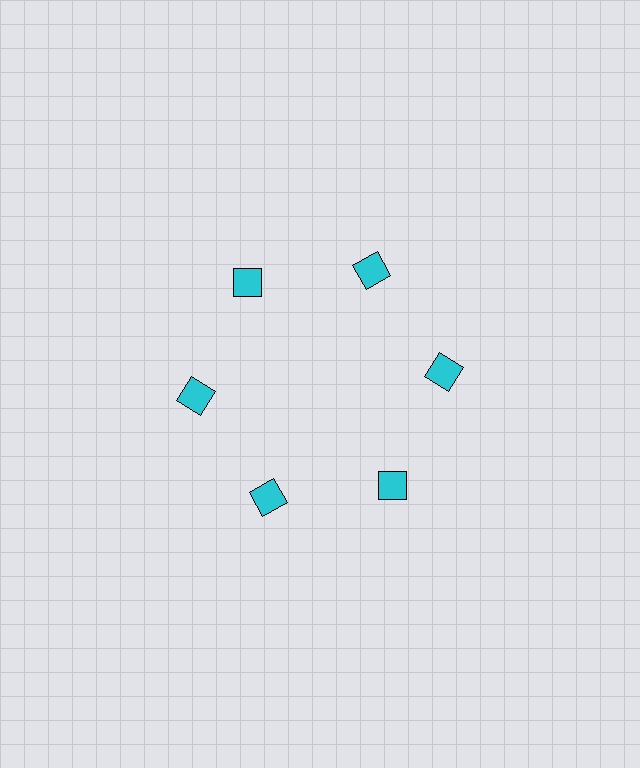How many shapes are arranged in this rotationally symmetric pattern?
There are 6 shapes, arranged in 6 groups of 1.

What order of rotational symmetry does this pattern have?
This pattern has 6-fold rotational symmetry.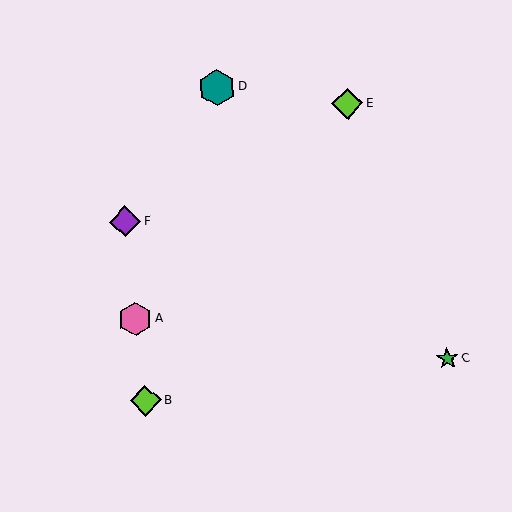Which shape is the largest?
The teal hexagon (labeled D) is the largest.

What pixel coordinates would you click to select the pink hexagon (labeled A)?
Click at (135, 319) to select the pink hexagon A.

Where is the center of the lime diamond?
The center of the lime diamond is at (347, 104).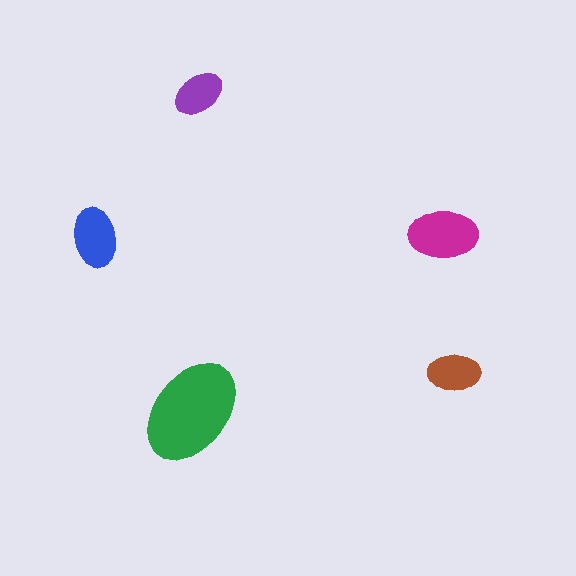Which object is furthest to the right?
The brown ellipse is rightmost.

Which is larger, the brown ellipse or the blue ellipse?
The blue one.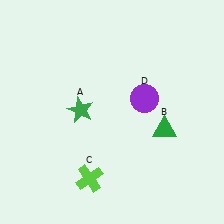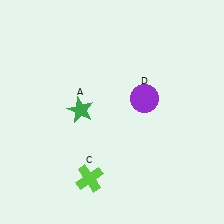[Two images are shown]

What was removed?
The green triangle (B) was removed in Image 2.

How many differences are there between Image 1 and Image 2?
There is 1 difference between the two images.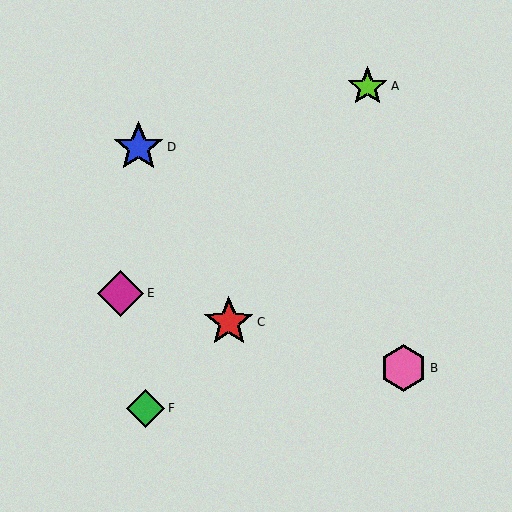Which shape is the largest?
The blue star (labeled D) is the largest.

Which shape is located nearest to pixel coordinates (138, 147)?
The blue star (labeled D) at (139, 147) is nearest to that location.